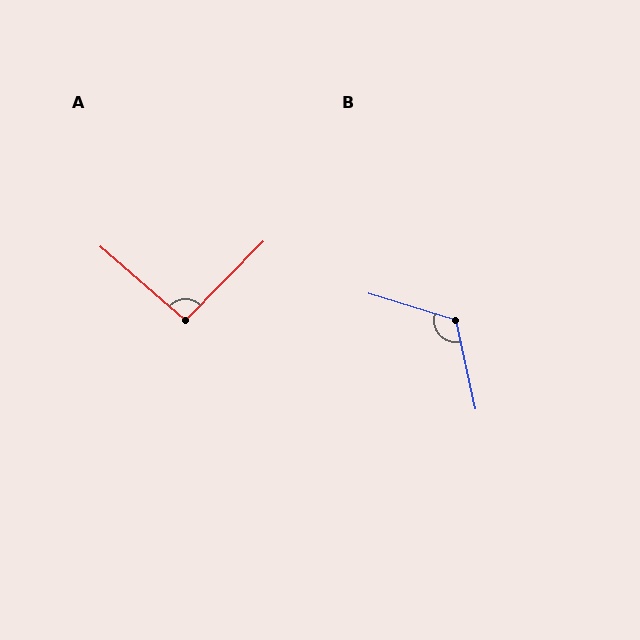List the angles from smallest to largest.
A (94°), B (119°).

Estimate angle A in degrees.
Approximately 94 degrees.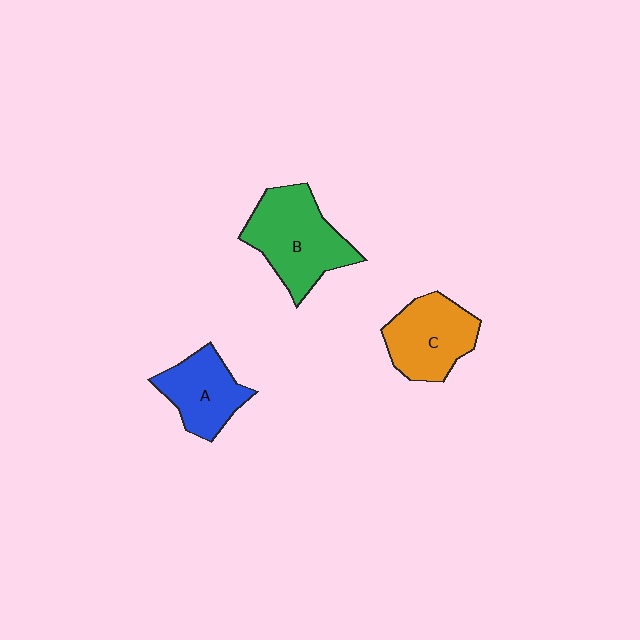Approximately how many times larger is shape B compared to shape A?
Approximately 1.5 times.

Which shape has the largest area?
Shape B (green).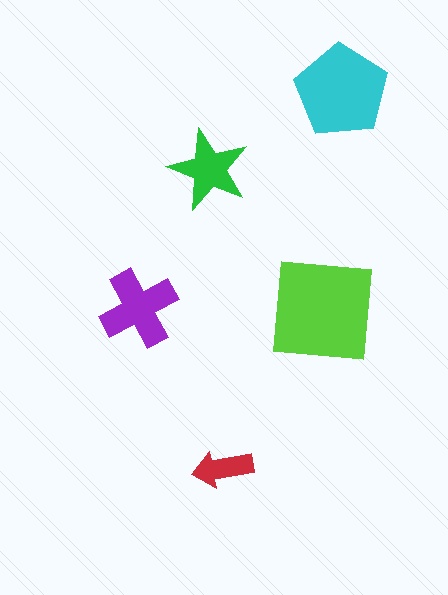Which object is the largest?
The lime square.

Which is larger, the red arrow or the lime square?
The lime square.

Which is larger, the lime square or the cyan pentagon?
The lime square.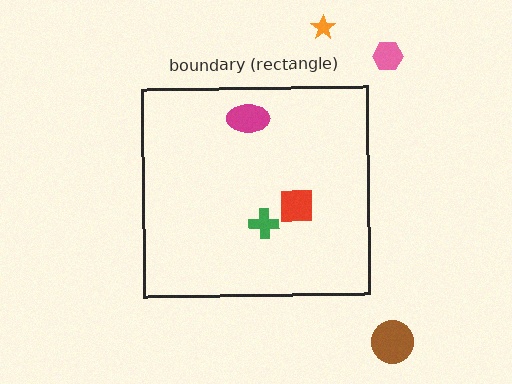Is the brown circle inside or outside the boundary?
Outside.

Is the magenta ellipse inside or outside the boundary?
Inside.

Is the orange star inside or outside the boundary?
Outside.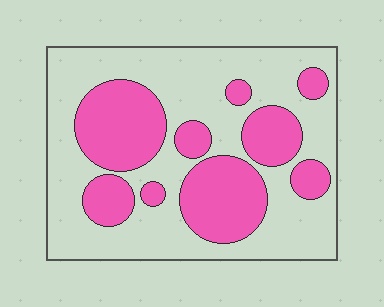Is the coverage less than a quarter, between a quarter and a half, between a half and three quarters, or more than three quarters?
Between a quarter and a half.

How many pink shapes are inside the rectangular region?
9.